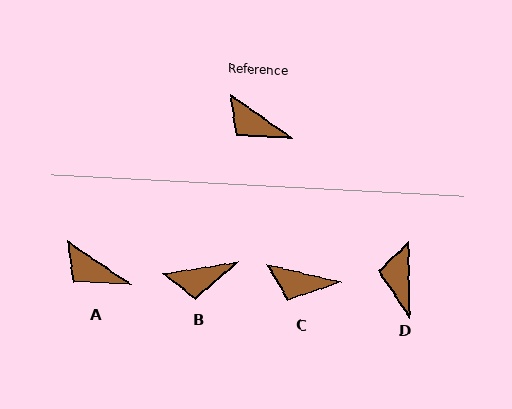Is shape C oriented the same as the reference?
No, it is off by about 21 degrees.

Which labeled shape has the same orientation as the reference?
A.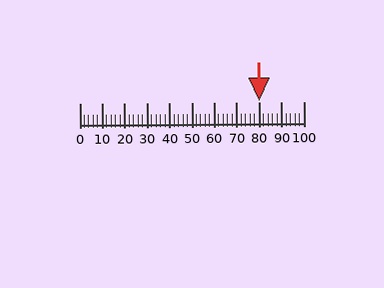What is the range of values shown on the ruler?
The ruler shows values from 0 to 100.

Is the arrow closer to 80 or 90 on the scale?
The arrow is closer to 80.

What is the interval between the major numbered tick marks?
The major tick marks are spaced 10 units apart.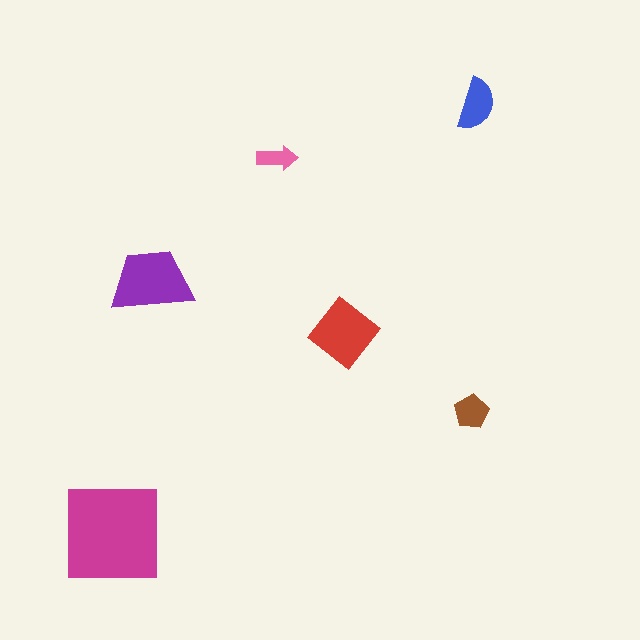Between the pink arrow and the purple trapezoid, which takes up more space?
The purple trapezoid.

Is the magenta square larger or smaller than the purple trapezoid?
Larger.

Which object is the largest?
The magenta square.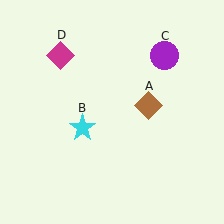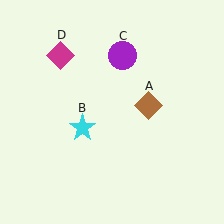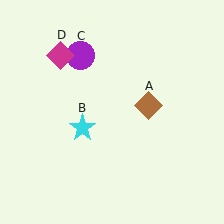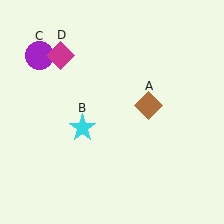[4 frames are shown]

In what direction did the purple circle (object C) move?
The purple circle (object C) moved left.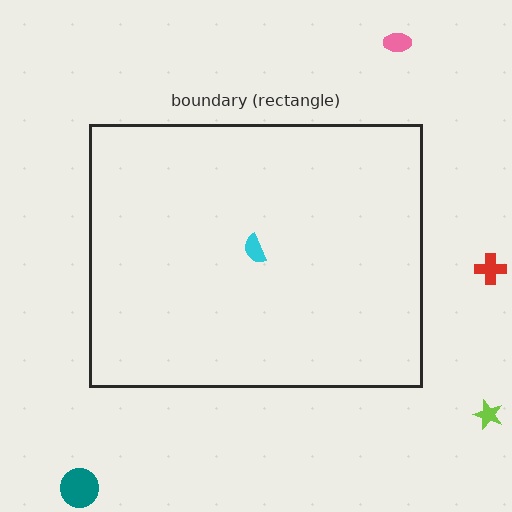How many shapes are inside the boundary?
1 inside, 4 outside.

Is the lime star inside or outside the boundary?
Outside.